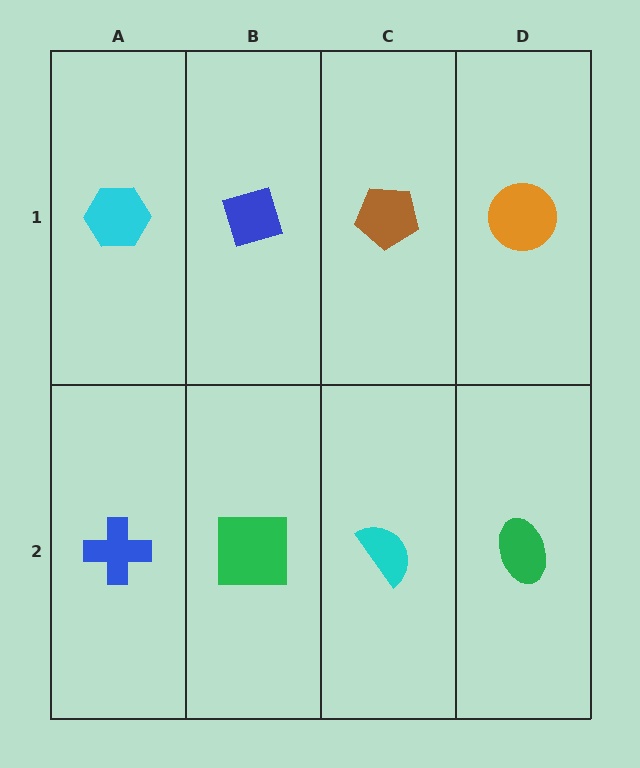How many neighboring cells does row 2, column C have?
3.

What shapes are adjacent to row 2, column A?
A cyan hexagon (row 1, column A), a green square (row 2, column B).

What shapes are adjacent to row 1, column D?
A green ellipse (row 2, column D), a brown pentagon (row 1, column C).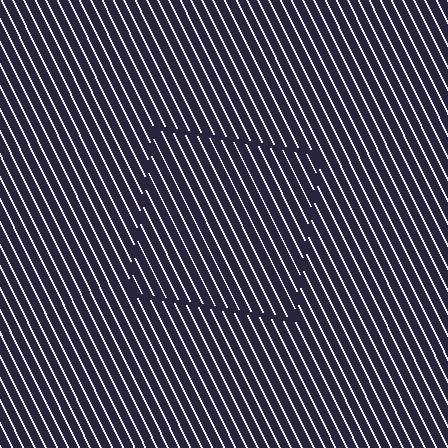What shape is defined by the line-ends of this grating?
An illusory square. The interior of the shape contains the same grating, shifted by half a period — the contour is defined by the phase discontinuity where line-ends from the inner and outer gratings abut.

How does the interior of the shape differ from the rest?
The interior of the shape contains the same grating, shifted by half a period — the contour is defined by the phase discontinuity where line-ends from the inner and outer gratings abut.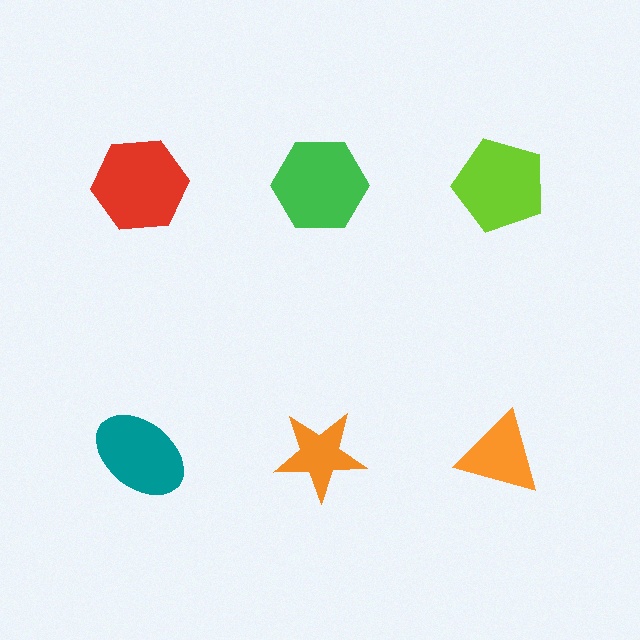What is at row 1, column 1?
A red hexagon.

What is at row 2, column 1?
A teal ellipse.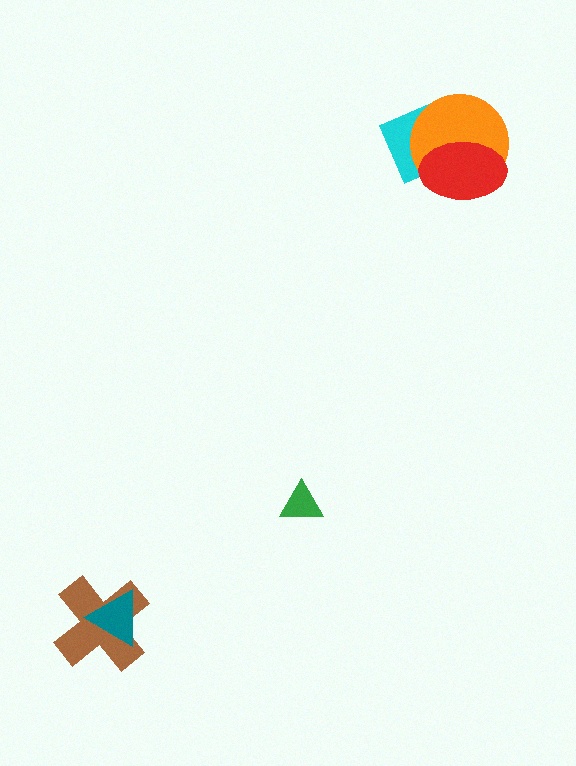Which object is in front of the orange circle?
The red ellipse is in front of the orange circle.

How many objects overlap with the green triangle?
0 objects overlap with the green triangle.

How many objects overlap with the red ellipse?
2 objects overlap with the red ellipse.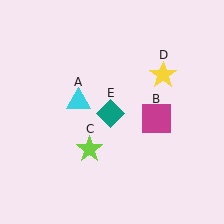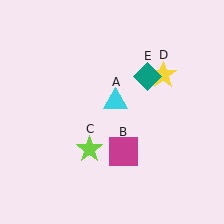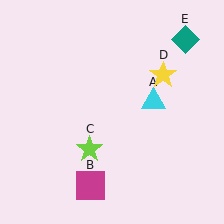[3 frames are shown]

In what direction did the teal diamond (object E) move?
The teal diamond (object E) moved up and to the right.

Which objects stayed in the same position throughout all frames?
Lime star (object C) and yellow star (object D) remained stationary.